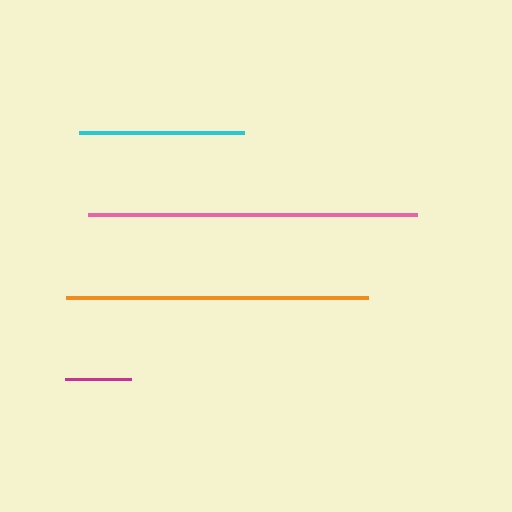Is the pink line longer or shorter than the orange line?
The pink line is longer than the orange line.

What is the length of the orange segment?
The orange segment is approximately 302 pixels long.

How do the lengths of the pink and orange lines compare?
The pink and orange lines are approximately the same length.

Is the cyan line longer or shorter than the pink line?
The pink line is longer than the cyan line.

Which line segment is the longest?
The pink line is the longest at approximately 329 pixels.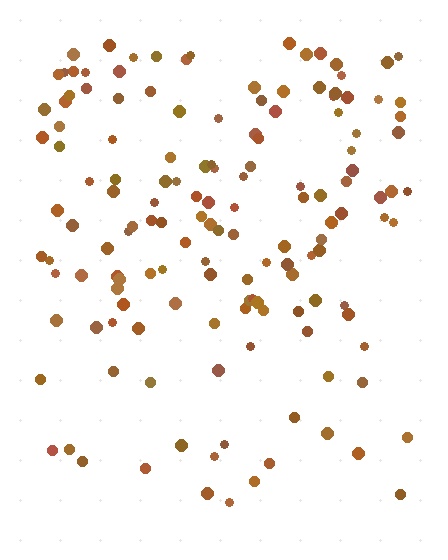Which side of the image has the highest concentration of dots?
The top.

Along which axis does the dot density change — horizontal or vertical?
Vertical.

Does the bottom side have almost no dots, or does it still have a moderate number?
Still a moderate number, just noticeably fewer than the top.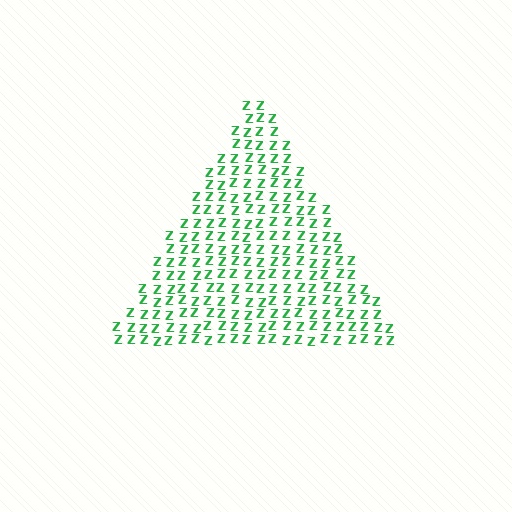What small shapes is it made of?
It is made of small letter Z's.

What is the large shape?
The large shape is a triangle.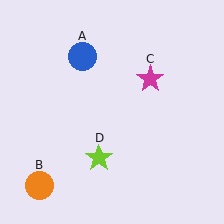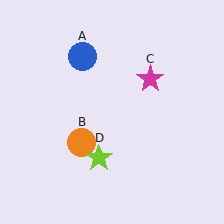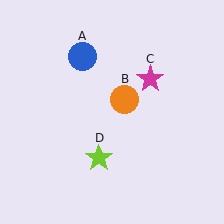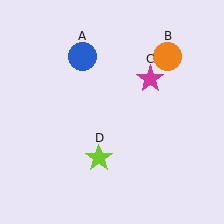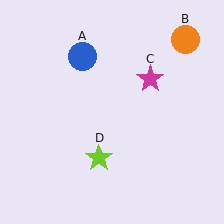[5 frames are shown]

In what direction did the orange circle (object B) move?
The orange circle (object B) moved up and to the right.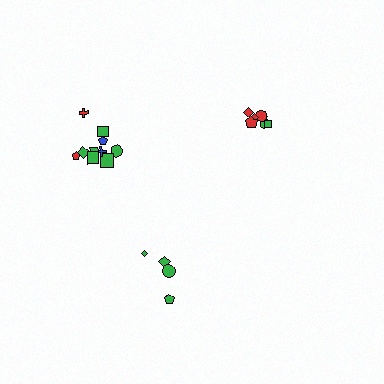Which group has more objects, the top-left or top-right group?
The top-left group.